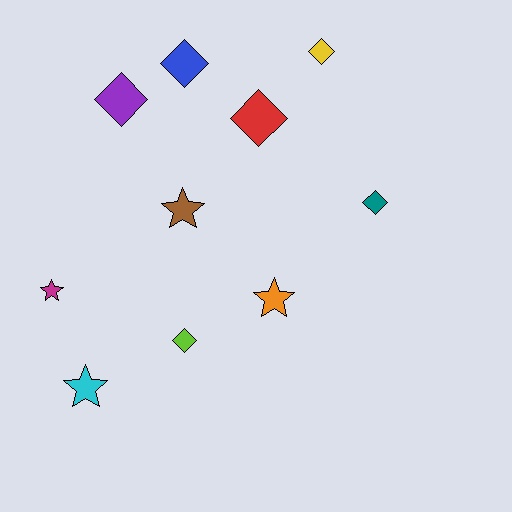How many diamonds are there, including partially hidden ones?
There are 6 diamonds.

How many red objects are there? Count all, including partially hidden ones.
There is 1 red object.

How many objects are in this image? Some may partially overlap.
There are 10 objects.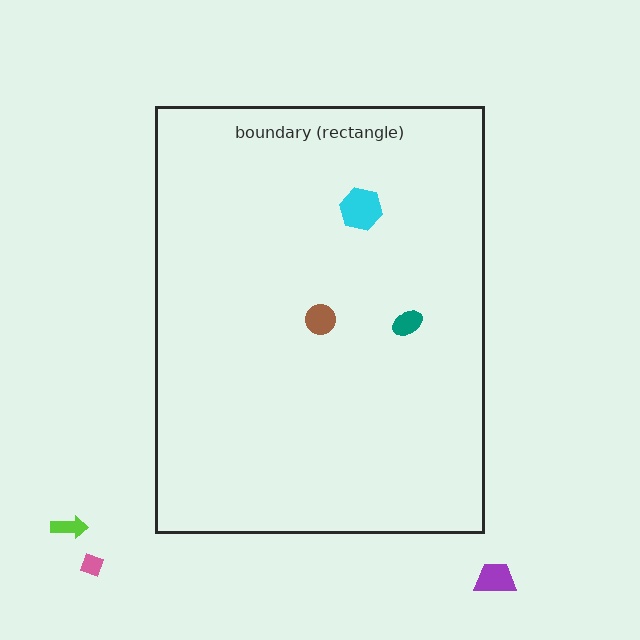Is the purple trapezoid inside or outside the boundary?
Outside.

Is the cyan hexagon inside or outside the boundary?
Inside.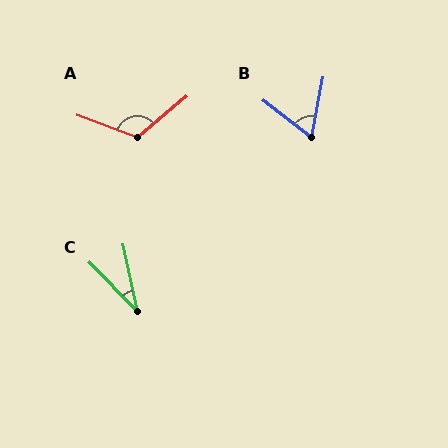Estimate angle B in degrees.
Approximately 63 degrees.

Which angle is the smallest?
C, at approximately 33 degrees.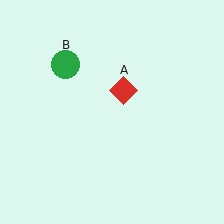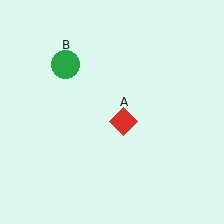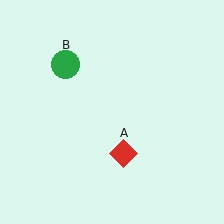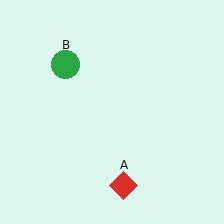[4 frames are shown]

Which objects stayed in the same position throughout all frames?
Green circle (object B) remained stationary.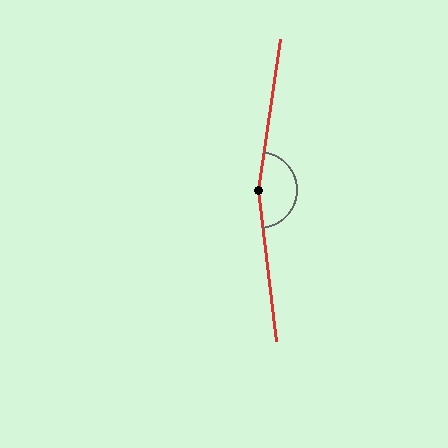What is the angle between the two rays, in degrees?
Approximately 165 degrees.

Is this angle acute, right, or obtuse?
It is obtuse.